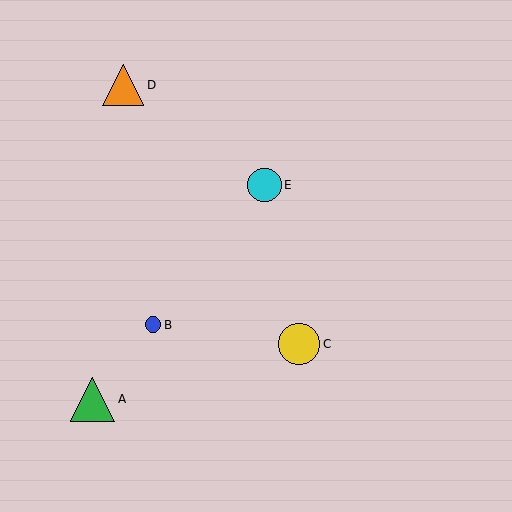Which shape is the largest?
The green triangle (labeled A) is the largest.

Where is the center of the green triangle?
The center of the green triangle is at (93, 399).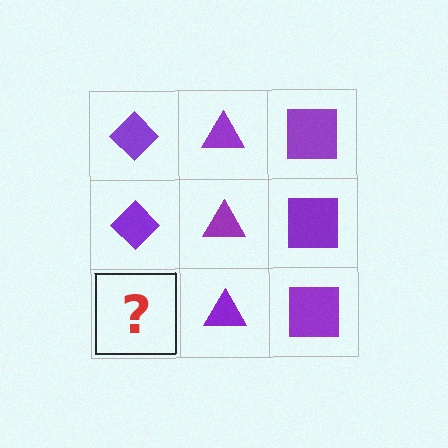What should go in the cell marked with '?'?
The missing cell should contain a purple diamond.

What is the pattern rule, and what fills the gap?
The rule is that each column has a consistent shape. The gap should be filled with a purple diamond.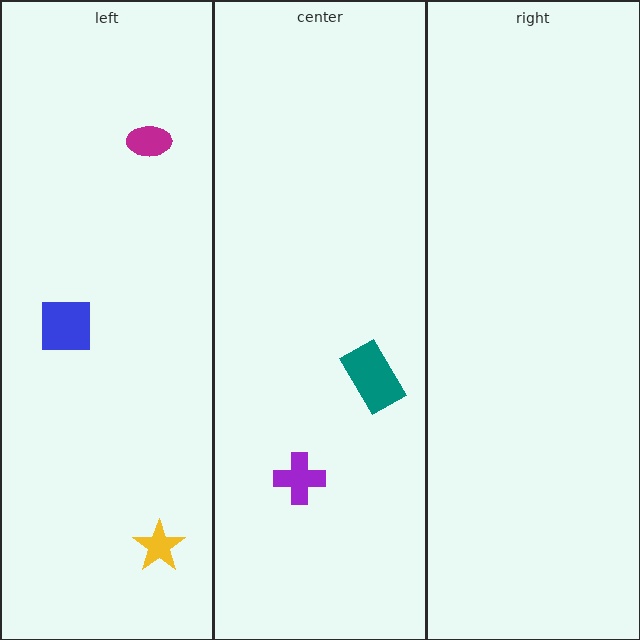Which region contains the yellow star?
The left region.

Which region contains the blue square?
The left region.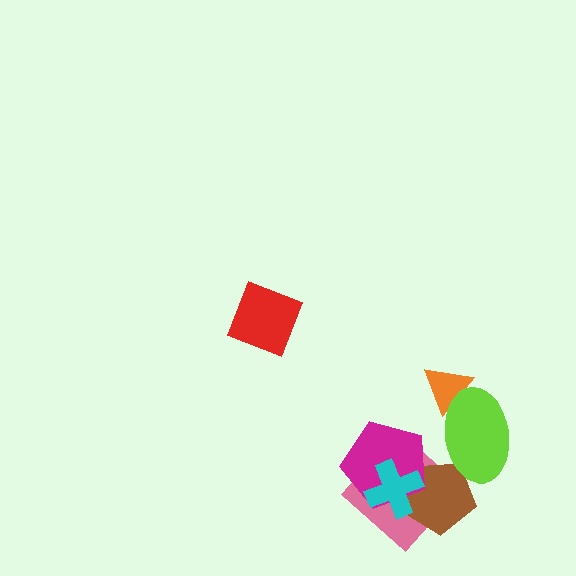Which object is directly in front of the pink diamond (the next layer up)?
The brown pentagon is directly in front of the pink diamond.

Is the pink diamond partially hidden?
Yes, it is partially covered by another shape.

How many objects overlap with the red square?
0 objects overlap with the red square.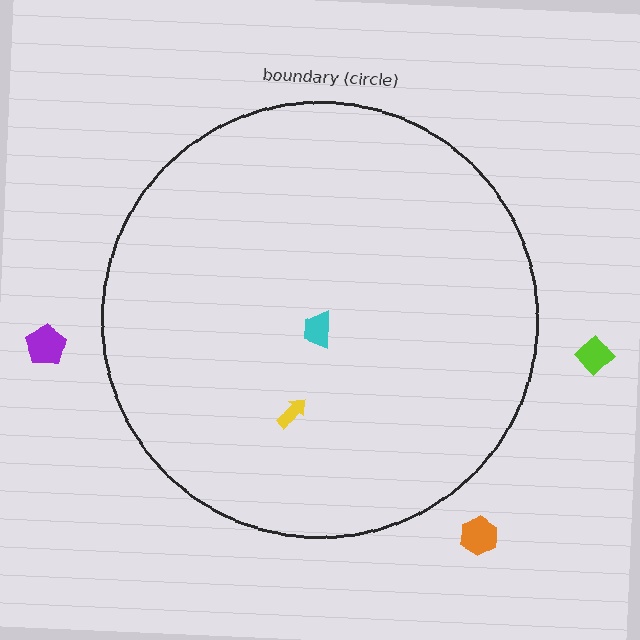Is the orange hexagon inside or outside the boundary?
Outside.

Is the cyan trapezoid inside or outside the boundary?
Inside.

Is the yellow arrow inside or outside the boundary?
Inside.